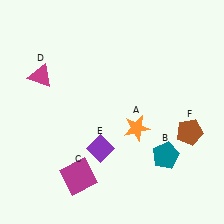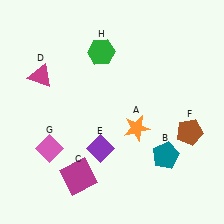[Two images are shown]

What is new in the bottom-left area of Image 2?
A pink diamond (G) was added in the bottom-left area of Image 2.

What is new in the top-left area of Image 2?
A green hexagon (H) was added in the top-left area of Image 2.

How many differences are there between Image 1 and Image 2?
There are 2 differences between the two images.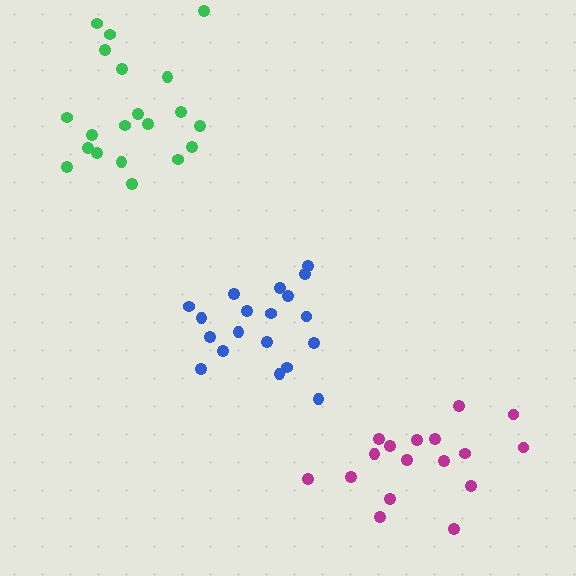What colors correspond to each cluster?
The clusters are colored: blue, magenta, green.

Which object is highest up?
The green cluster is topmost.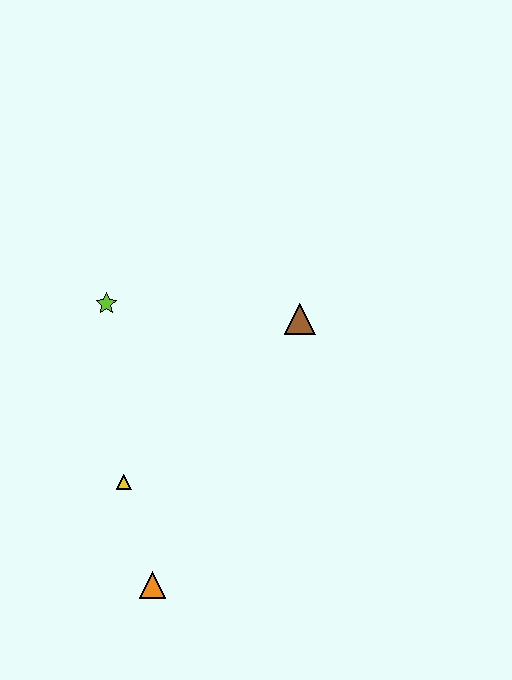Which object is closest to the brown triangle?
The lime star is closest to the brown triangle.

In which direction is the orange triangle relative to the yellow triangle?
The orange triangle is below the yellow triangle.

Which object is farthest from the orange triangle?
The brown triangle is farthest from the orange triangle.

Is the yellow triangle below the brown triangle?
Yes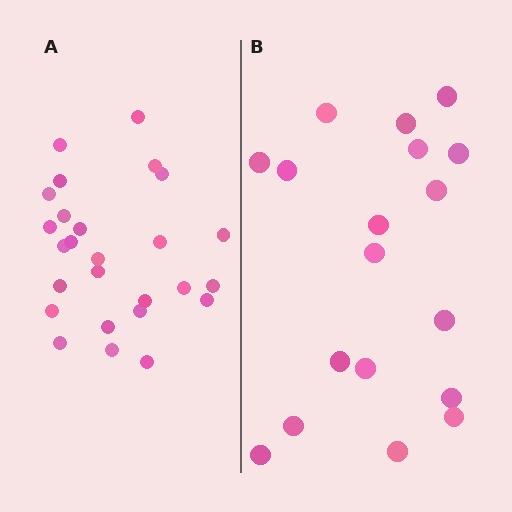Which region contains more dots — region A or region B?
Region A (the left region) has more dots.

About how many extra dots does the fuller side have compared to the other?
Region A has roughly 8 or so more dots than region B.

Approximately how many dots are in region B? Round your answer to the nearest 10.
About 20 dots. (The exact count is 18, which rounds to 20.)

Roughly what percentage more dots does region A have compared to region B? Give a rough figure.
About 45% more.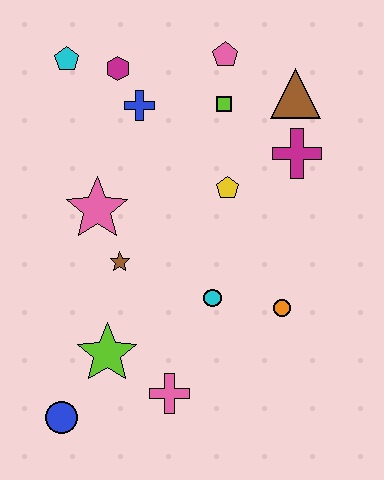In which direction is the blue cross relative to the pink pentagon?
The blue cross is to the left of the pink pentagon.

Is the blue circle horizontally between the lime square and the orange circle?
No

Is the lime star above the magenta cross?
No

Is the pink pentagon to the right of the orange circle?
No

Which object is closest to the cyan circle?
The orange circle is closest to the cyan circle.